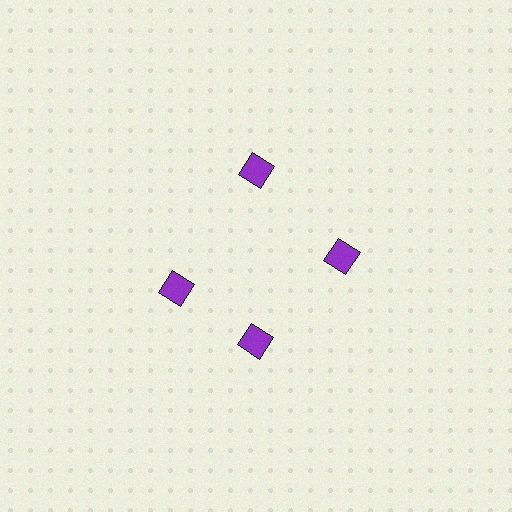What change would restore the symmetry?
The symmetry would be restored by rotating it back into even spacing with its neighbors so that all 4 squares sit at equal angles and equal distance from the center.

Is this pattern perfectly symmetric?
No. The 4 purple squares are arranged in a ring, but one element near the 9 o'clock position is rotated out of alignment along the ring, breaking the 4-fold rotational symmetry.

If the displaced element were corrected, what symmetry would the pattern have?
It would have 4-fold rotational symmetry — the pattern would map onto itself every 90 degrees.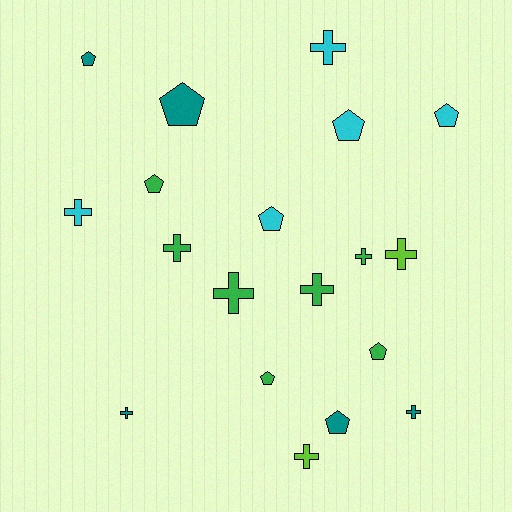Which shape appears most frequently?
Cross, with 10 objects.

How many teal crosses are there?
There are 2 teal crosses.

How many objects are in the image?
There are 19 objects.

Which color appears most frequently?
Green, with 7 objects.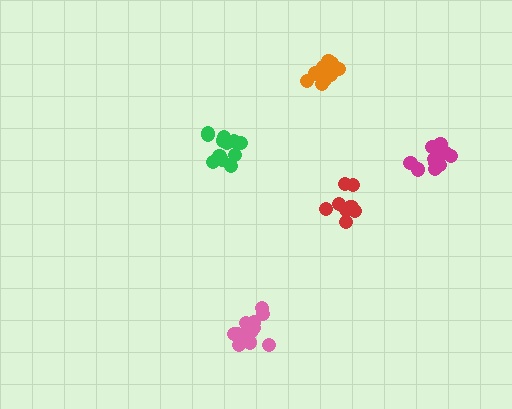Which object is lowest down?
The pink cluster is bottommost.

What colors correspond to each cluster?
The clusters are colored: red, magenta, pink, orange, green.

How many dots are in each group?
Group 1: 9 dots, Group 2: 14 dots, Group 3: 13 dots, Group 4: 14 dots, Group 5: 13 dots (63 total).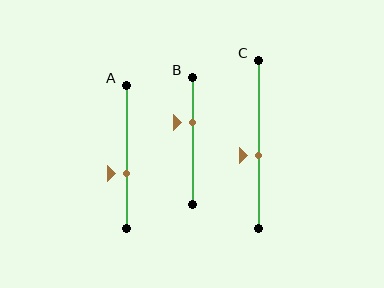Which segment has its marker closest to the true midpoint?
Segment C has its marker closest to the true midpoint.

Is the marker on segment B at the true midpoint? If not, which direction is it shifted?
No, the marker on segment B is shifted upward by about 14% of the segment length.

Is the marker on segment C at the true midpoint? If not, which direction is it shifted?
No, the marker on segment C is shifted downward by about 7% of the segment length.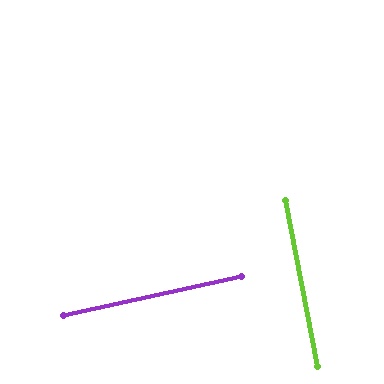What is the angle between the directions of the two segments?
Approximately 89 degrees.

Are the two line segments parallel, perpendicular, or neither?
Perpendicular — they meet at approximately 89°.